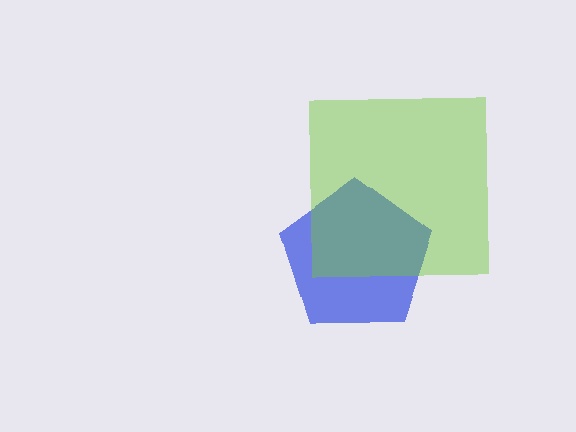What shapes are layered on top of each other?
The layered shapes are: a blue pentagon, a lime square.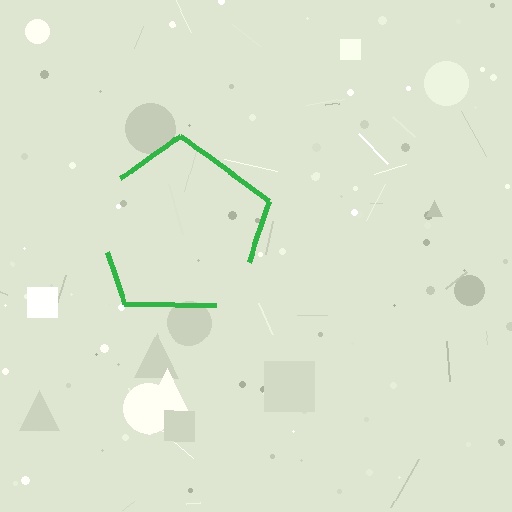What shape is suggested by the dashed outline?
The dashed outline suggests a pentagon.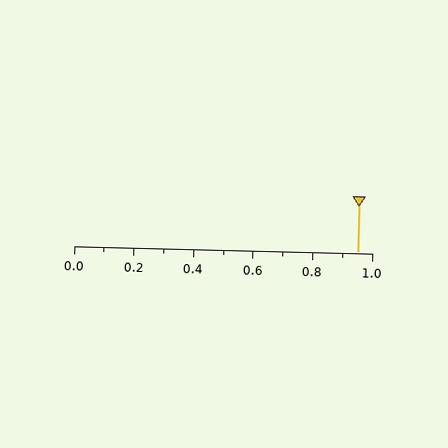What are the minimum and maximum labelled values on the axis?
The axis runs from 0.0 to 1.0.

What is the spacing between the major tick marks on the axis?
The major ticks are spaced 0.2 apart.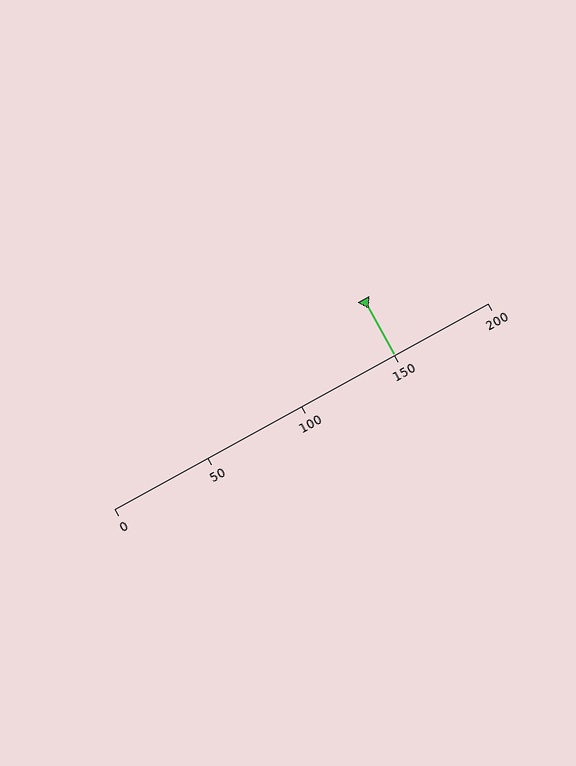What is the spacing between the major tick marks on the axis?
The major ticks are spaced 50 apart.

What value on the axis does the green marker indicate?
The marker indicates approximately 150.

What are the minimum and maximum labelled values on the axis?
The axis runs from 0 to 200.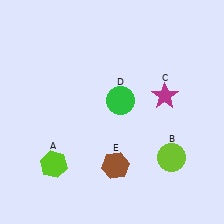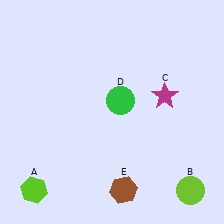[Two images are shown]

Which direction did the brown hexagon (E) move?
The brown hexagon (E) moved down.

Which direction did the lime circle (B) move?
The lime circle (B) moved down.